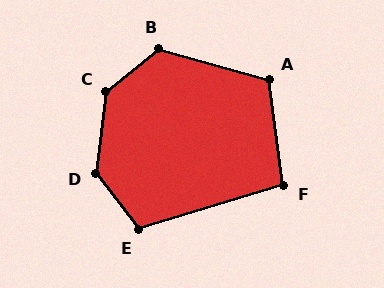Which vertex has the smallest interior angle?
F, at approximately 99 degrees.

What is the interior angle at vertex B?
Approximately 125 degrees (obtuse).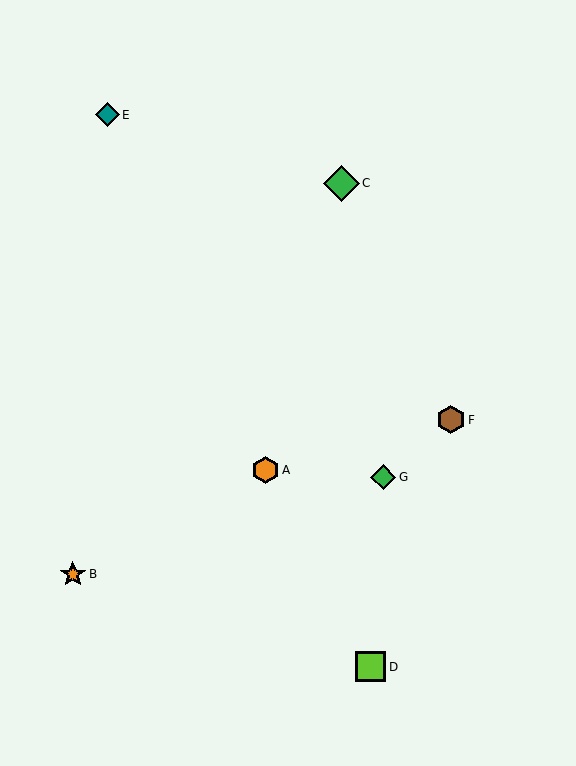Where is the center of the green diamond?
The center of the green diamond is at (383, 477).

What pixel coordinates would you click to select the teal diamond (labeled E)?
Click at (107, 115) to select the teal diamond E.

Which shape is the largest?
The green diamond (labeled C) is the largest.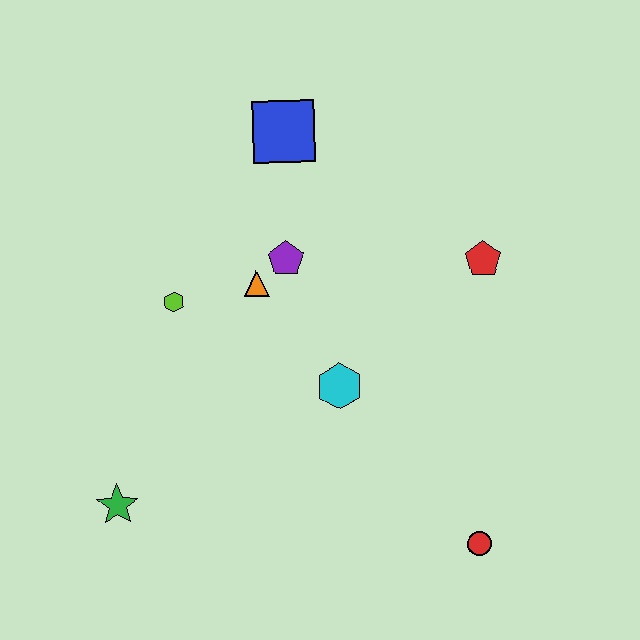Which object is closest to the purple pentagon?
The orange triangle is closest to the purple pentagon.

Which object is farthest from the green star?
The red pentagon is farthest from the green star.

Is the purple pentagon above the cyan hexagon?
Yes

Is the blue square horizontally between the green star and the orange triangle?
No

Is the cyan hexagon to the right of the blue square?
Yes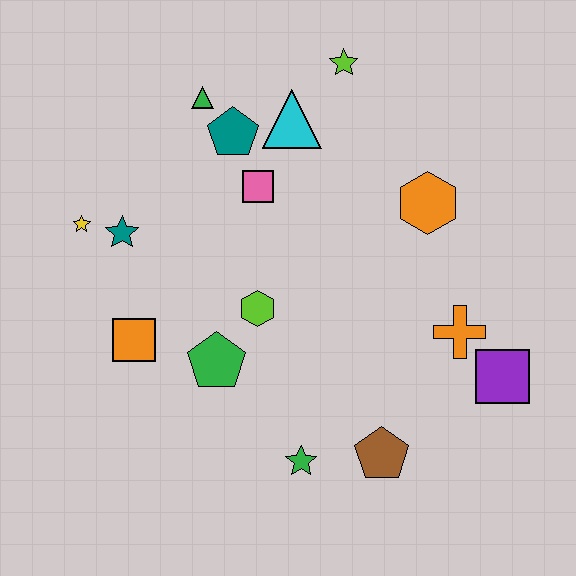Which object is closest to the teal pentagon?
The green triangle is closest to the teal pentagon.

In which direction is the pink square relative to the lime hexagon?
The pink square is above the lime hexagon.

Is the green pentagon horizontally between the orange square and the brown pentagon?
Yes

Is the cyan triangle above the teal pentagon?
Yes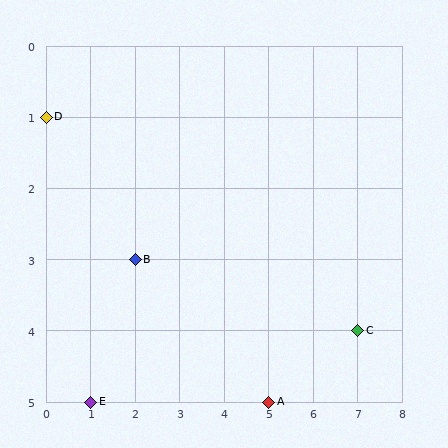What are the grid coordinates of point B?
Point B is at grid coordinates (2, 3).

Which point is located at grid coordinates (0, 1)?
Point D is at (0, 1).